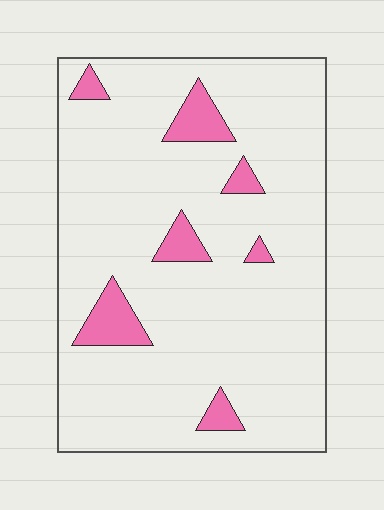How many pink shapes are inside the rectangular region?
7.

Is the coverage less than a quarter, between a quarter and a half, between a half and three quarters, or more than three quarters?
Less than a quarter.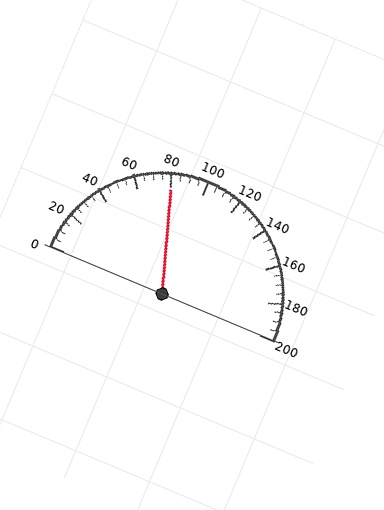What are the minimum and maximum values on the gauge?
The gauge ranges from 0 to 200.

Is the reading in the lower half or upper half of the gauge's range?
The reading is in the lower half of the range (0 to 200).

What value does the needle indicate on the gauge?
The needle indicates approximately 80.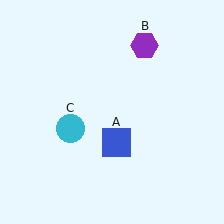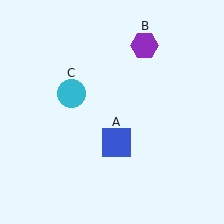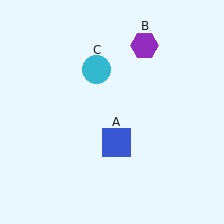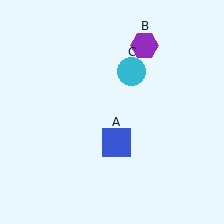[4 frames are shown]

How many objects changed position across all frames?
1 object changed position: cyan circle (object C).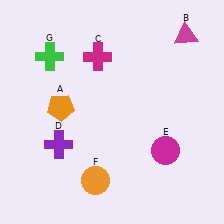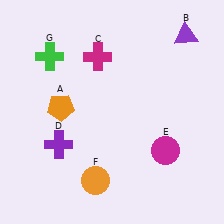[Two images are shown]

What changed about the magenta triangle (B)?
In Image 1, B is magenta. In Image 2, it changed to purple.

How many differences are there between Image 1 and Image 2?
There is 1 difference between the two images.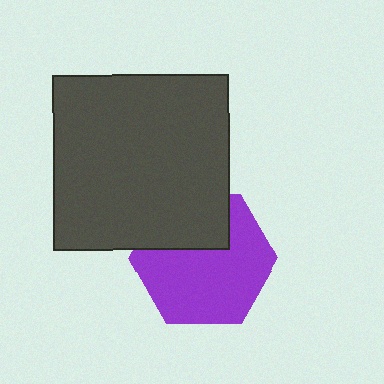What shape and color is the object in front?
The object in front is a dark gray square.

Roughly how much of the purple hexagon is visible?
Most of it is visible (roughly 69%).